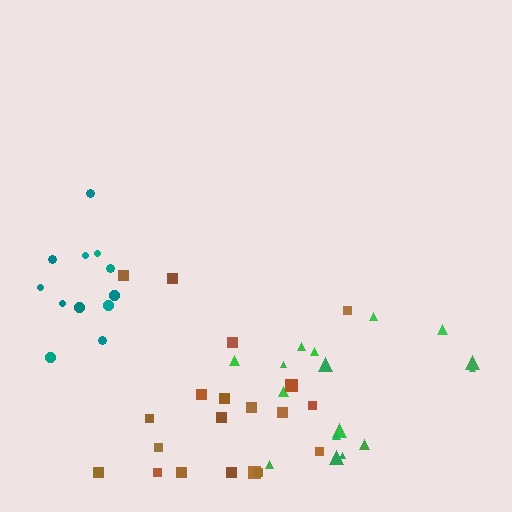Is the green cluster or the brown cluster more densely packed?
Brown.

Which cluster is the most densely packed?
Teal.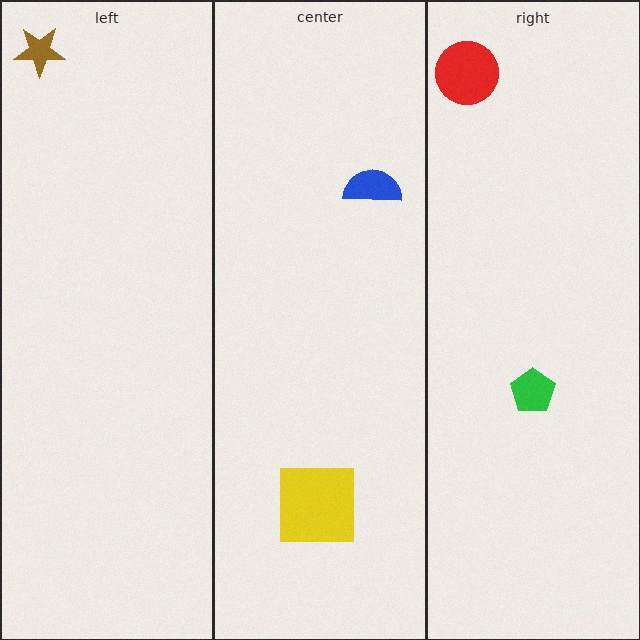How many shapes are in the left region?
1.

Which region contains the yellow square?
The center region.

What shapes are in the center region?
The yellow square, the blue semicircle.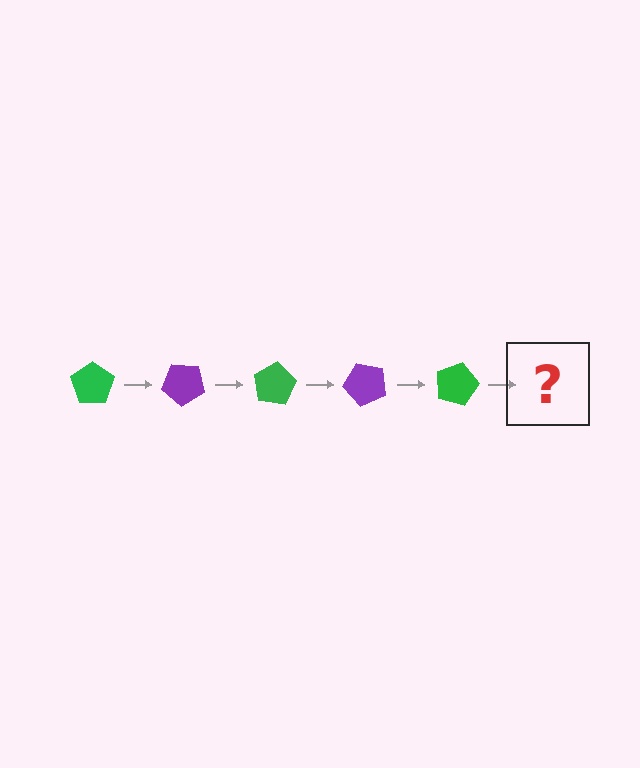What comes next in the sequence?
The next element should be a purple pentagon, rotated 200 degrees from the start.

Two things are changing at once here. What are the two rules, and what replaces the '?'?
The two rules are that it rotates 40 degrees each step and the color cycles through green and purple. The '?' should be a purple pentagon, rotated 200 degrees from the start.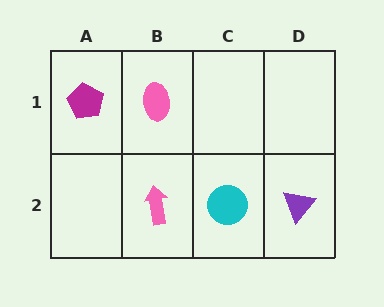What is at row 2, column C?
A cyan circle.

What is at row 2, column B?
A pink arrow.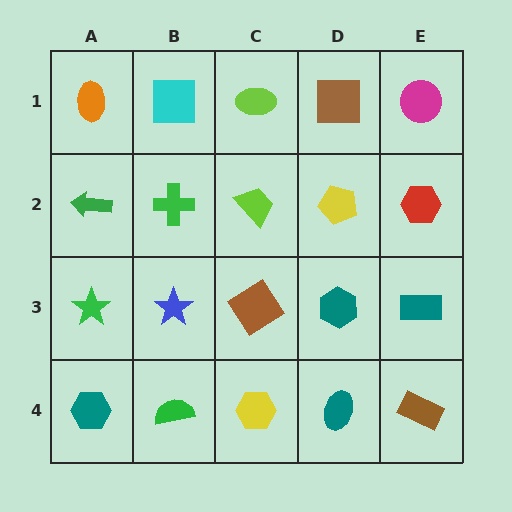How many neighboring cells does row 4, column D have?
3.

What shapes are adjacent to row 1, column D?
A yellow pentagon (row 2, column D), a lime ellipse (row 1, column C), a magenta circle (row 1, column E).